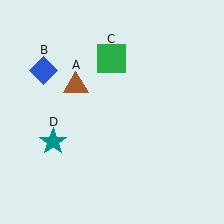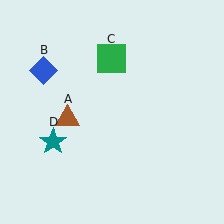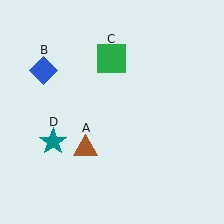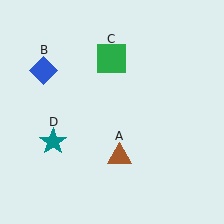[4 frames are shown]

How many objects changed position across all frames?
1 object changed position: brown triangle (object A).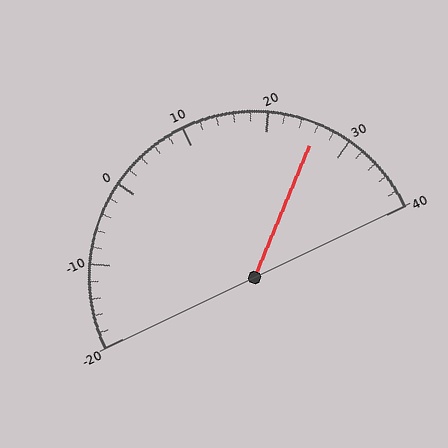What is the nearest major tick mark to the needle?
The nearest major tick mark is 30.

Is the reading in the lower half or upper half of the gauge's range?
The reading is in the upper half of the range (-20 to 40).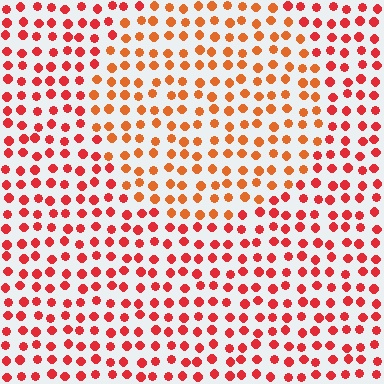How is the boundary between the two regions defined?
The boundary is defined purely by a slight shift in hue (about 25 degrees). Spacing, size, and orientation are identical on both sides.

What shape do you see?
I see a circle.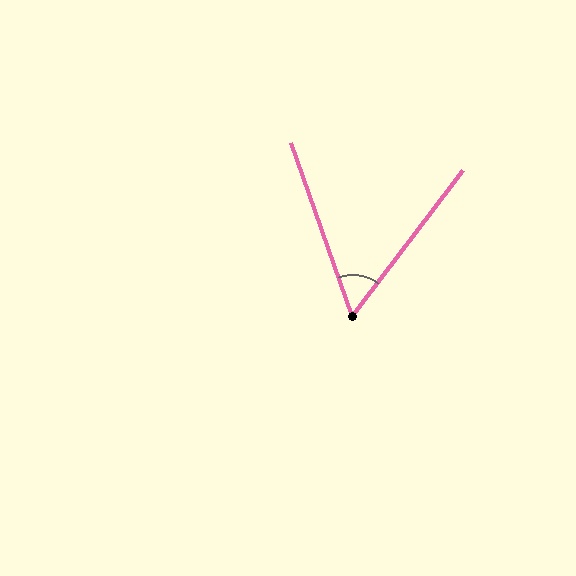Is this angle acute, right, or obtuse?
It is acute.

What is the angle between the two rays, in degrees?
Approximately 57 degrees.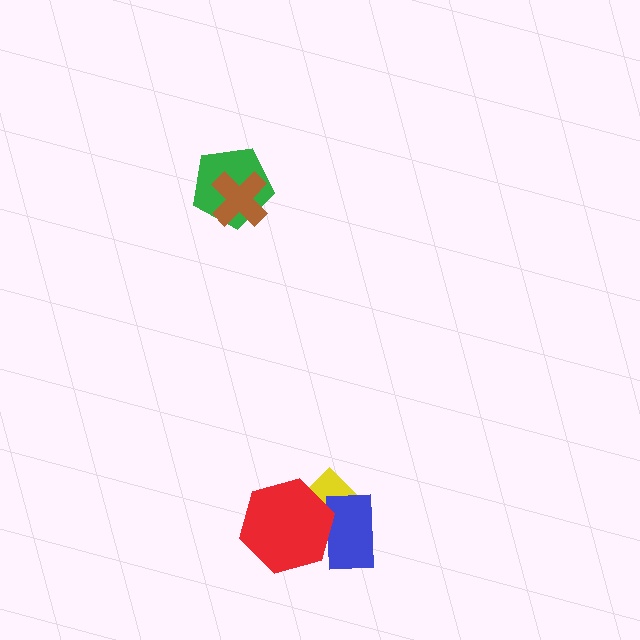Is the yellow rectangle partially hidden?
Yes, it is partially covered by another shape.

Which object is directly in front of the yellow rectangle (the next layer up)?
The blue rectangle is directly in front of the yellow rectangle.